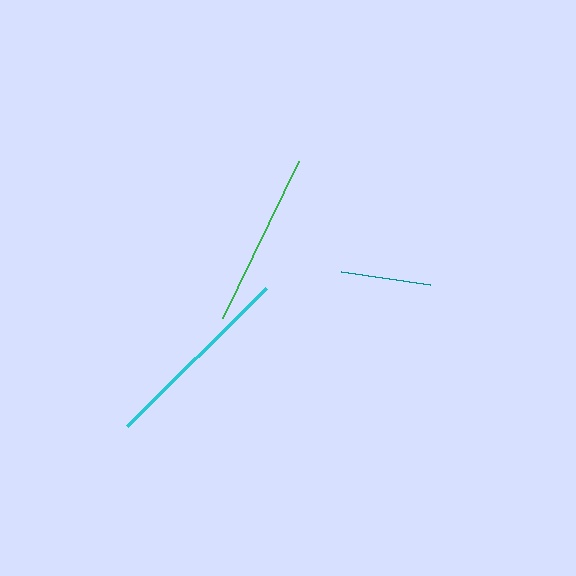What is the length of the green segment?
The green segment is approximately 174 pixels long.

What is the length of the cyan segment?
The cyan segment is approximately 196 pixels long.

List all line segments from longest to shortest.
From longest to shortest: cyan, green, teal.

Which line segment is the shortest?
The teal line is the shortest at approximately 90 pixels.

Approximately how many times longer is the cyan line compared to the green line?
The cyan line is approximately 1.1 times the length of the green line.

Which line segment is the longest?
The cyan line is the longest at approximately 196 pixels.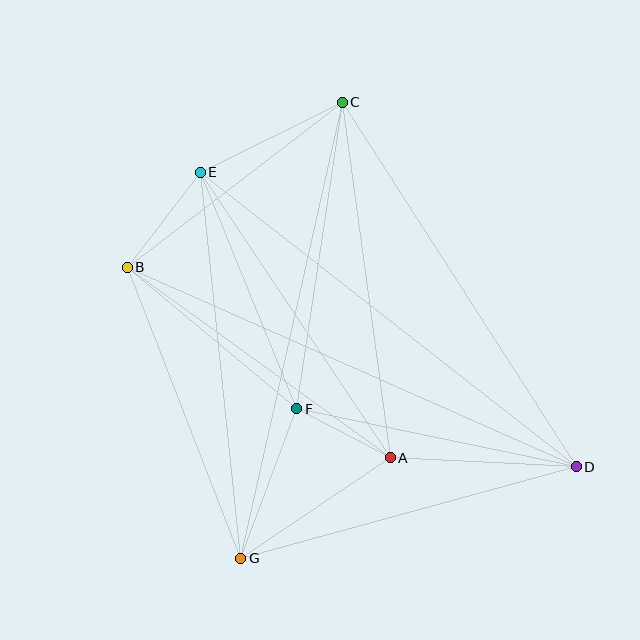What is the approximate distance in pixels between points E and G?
The distance between E and G is approximately 388 pixels.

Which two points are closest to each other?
Points A and F are closest to each other.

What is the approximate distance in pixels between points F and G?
The distance between F and G is approximately 160 pixels.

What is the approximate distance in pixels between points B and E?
The distance between B and E is approximately 120 pixels.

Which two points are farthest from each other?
Points B and D are farthest from each other.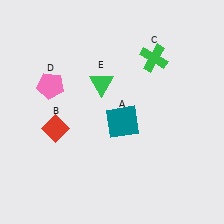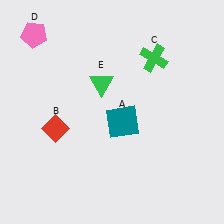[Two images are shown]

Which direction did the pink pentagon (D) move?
The pink pentagon (D) moved up.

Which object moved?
The pink pentagon (D) moved up.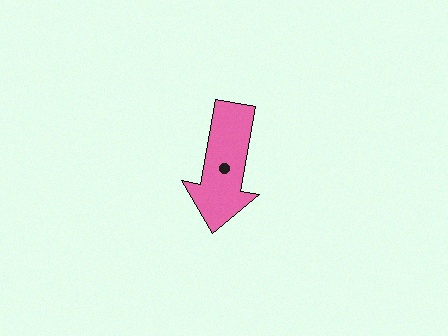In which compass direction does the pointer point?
South.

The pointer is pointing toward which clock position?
Roughly 6 o'clock.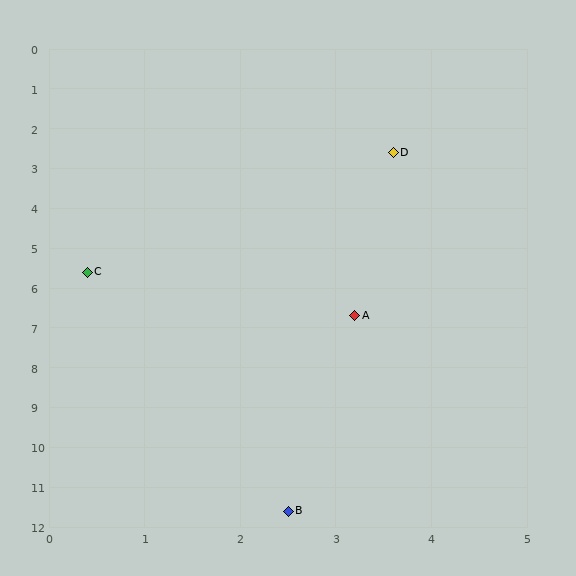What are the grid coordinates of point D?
Point D is at approximately (3.6, 2.6).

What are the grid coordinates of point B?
Point B is at approximately (2.5, 11.6).